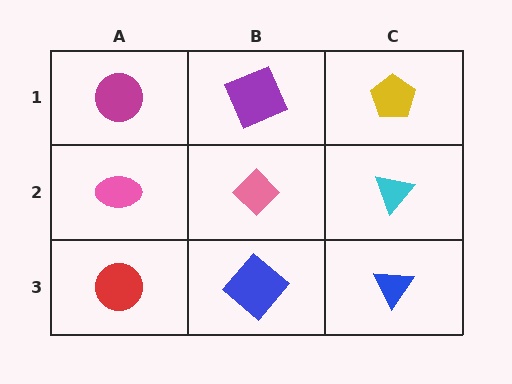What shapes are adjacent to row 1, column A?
A pink ellipse (row 2, column A), a purple square (row 1, column B).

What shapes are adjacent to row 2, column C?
A yellow pentagon (row 1, column C), a blue triangle (row 3, column C), a pink diamond (row 2, column B).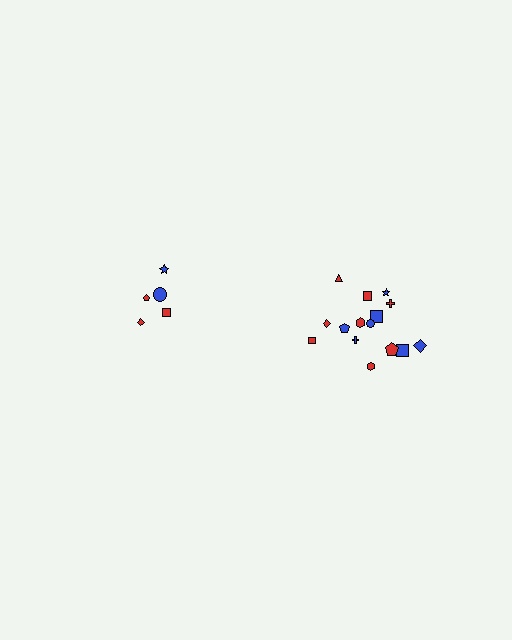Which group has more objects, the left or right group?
The right group.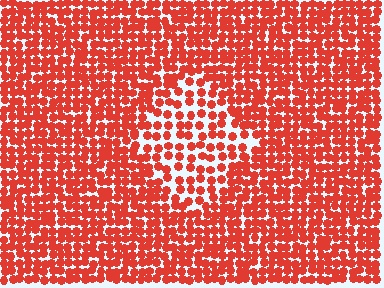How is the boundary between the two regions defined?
The boundary is defined by a change in element density (approximately 1.8x ratio). All elements are the same color, size, and shape.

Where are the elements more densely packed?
The elements are more densely packed outside the diamond boundary.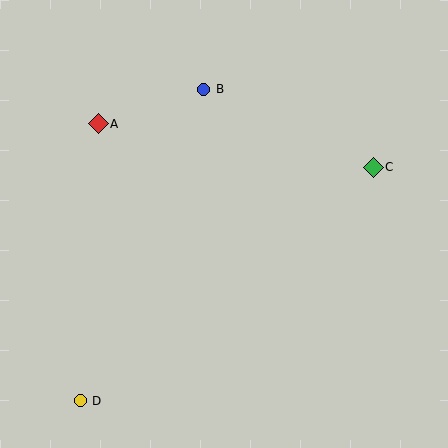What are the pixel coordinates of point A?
Point A is at (98, 124).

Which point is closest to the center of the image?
Point B at (204, 89) is closest to the center.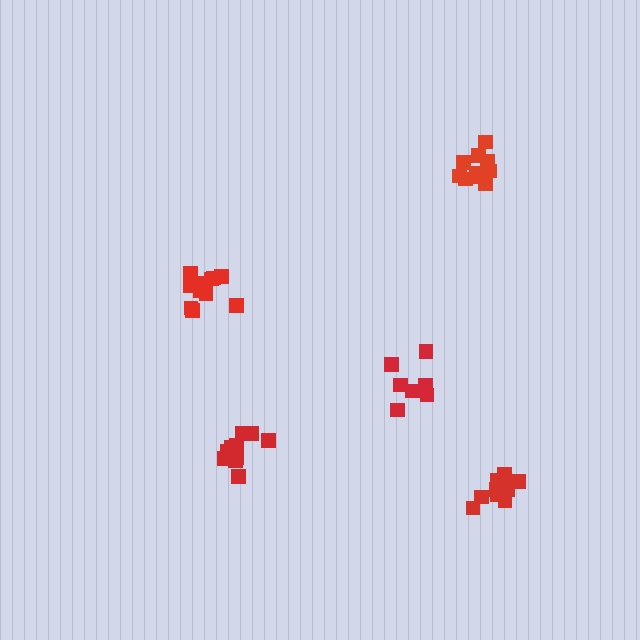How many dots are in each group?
Group 1: 12 dots, Group 2: 7 dots, Group 3: 11 dots, Group 4: 10 dots, Group 5: 10 dots (50 total).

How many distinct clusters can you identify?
There are 5 distinct clusters.